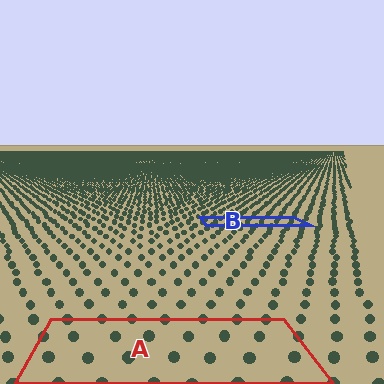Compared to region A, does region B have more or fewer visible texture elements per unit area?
Region B has more texture elements per unit area — they are packed more densely because it is farther away.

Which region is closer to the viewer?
Region A is closer. The texture elements there are larger and more spread out.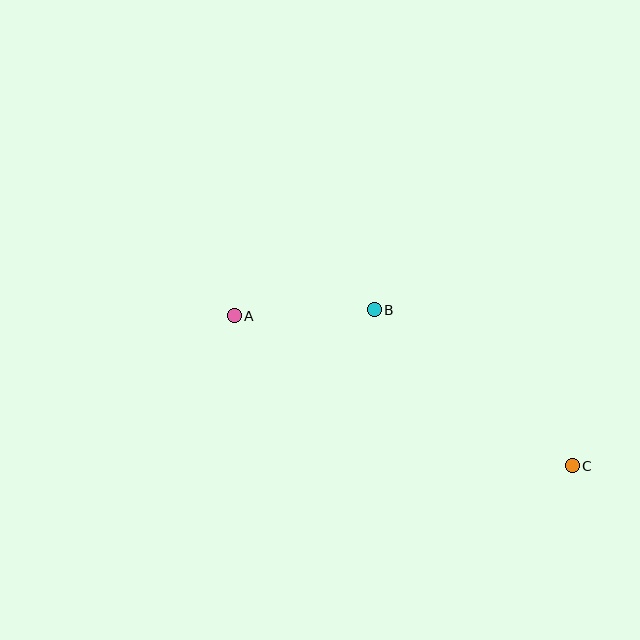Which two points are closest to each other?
Points A and B are closest to each other.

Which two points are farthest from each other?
Points A and C are farthest from each other.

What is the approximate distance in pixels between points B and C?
The distance between B and C is approximately 252 pixels.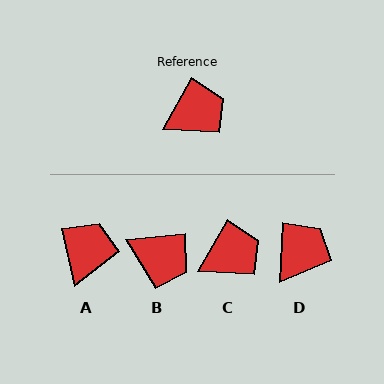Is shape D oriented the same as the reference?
No, it is off by about 26 degrees.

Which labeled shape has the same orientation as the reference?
C.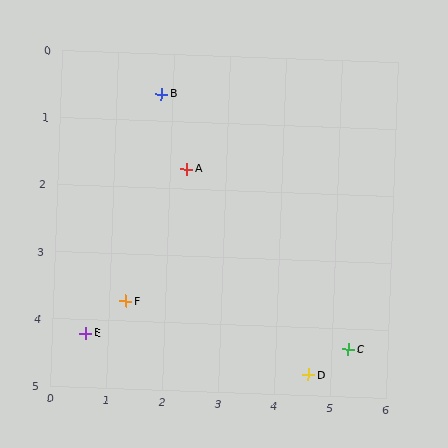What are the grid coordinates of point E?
Point E is at approximately (0.6, 4.2).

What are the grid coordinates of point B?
Point B is at approximately (1.8, 0.6).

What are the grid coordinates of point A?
Point A is at approximately (2.3, 1.7).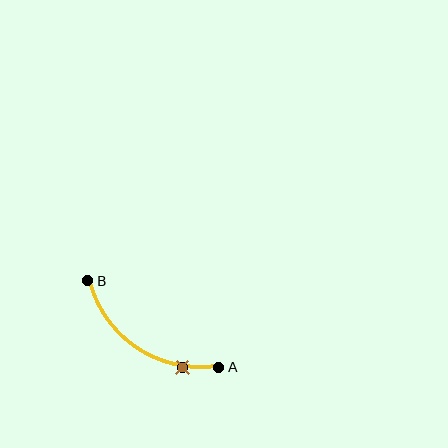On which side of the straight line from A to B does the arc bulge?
The arc bulges below the straight line connecting A and B.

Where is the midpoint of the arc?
The arc midpoint is the point on the curve farthest from the straight line joining A and B. It sits below that line.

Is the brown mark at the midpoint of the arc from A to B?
No. The brown mark lies on the arc but is closer to endpoint A. The arc midpoint would be at the point on the curve equidistant along the arc from both A and B.